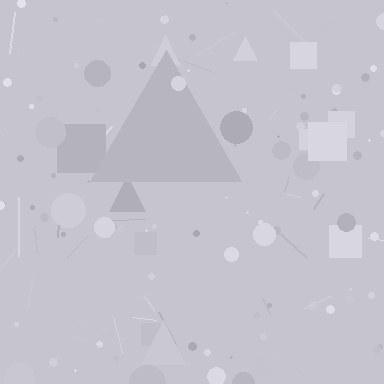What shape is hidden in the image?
A triangle is hidden in the image.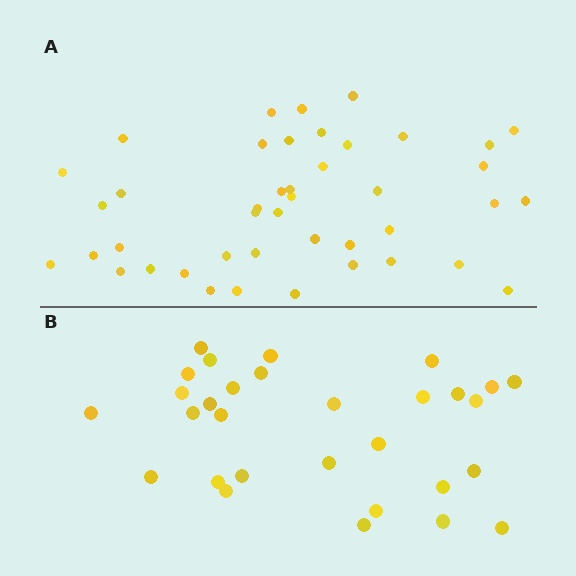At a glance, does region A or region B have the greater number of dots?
Region A (the top region) has more dots.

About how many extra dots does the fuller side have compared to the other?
Region A has approximately 15 more dots than region B.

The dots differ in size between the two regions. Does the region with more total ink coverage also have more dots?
No. Region B has more total ink coverage because its dots are larger, but region A actually contains more individual dots. Total area can be misleading — the number of items is what matters here.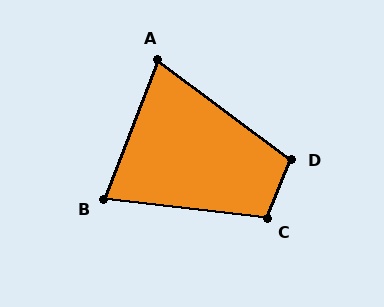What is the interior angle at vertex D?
Approximately 104 degrees (obtuse).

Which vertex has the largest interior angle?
C, at approximately 106 degrees.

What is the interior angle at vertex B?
Approximately 76 degrees (acute).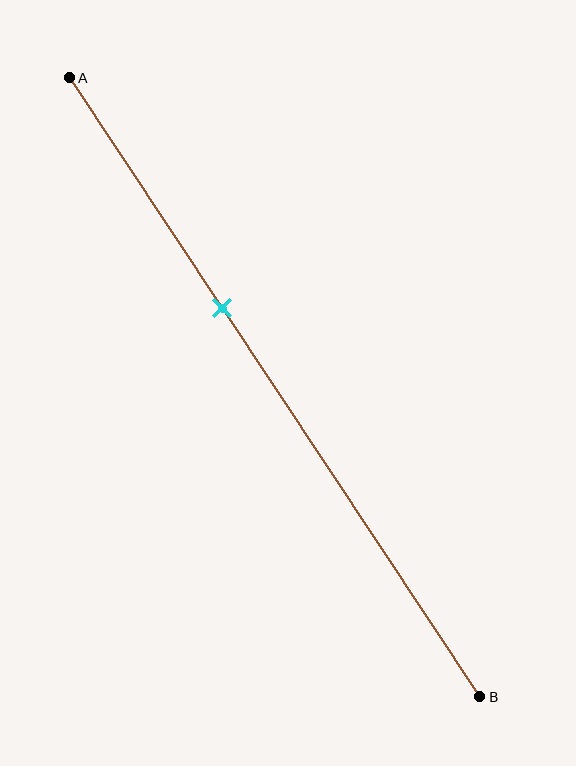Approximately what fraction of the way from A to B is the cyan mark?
The cyan mark is approximately 35% of the way from A to B.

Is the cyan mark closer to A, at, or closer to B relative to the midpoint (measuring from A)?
The cyan mark is closer to point A than the midpoint of segment AB.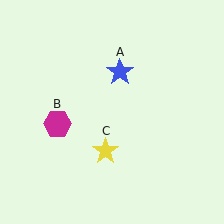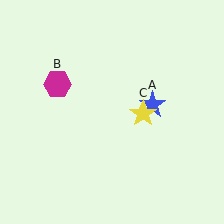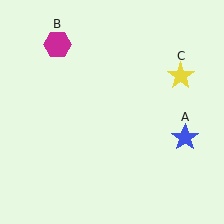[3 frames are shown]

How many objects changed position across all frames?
3 objects changed position: blue star (object A), magenta hexagon (object B), yellow star (object C).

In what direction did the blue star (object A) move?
The blue star (object A) moved down and to the right.